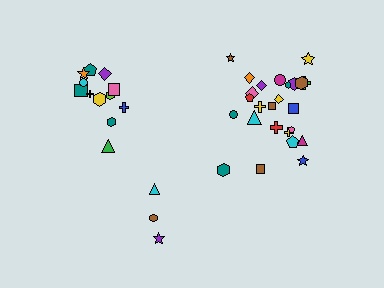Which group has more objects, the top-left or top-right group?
The top-right group.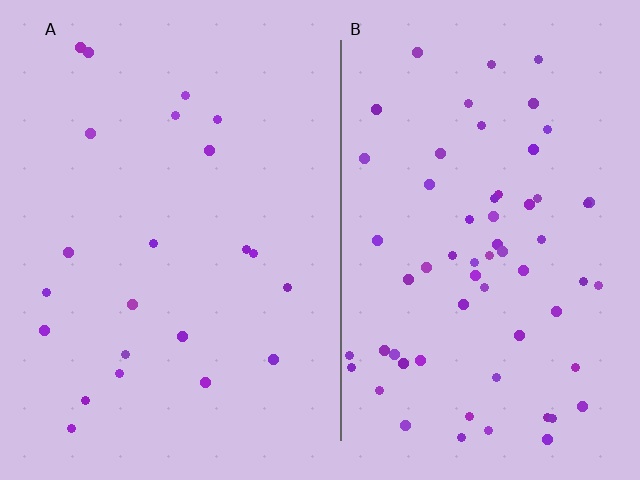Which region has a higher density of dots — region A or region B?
B (the right).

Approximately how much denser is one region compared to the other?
Approximately 2.8× — region B over region A.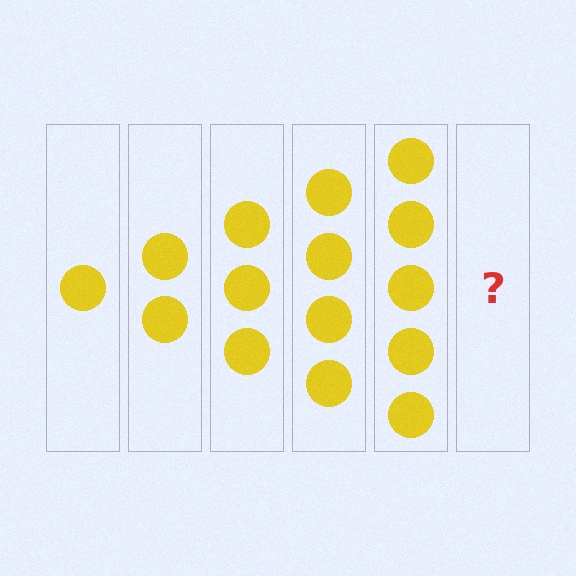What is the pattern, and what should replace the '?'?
The pattern is that each step adds one more circle. The '?' should be 6 circles.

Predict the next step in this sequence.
The next step is 6 circles.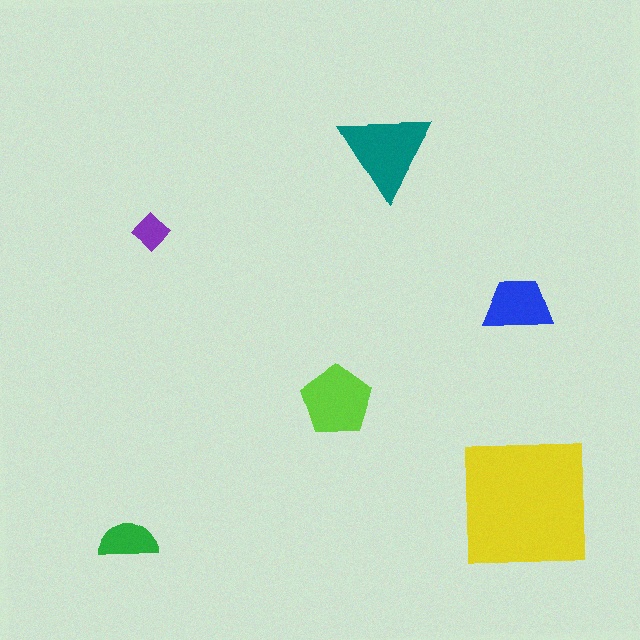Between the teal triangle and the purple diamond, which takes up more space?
The teal triangle.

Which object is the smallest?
The purple diamond.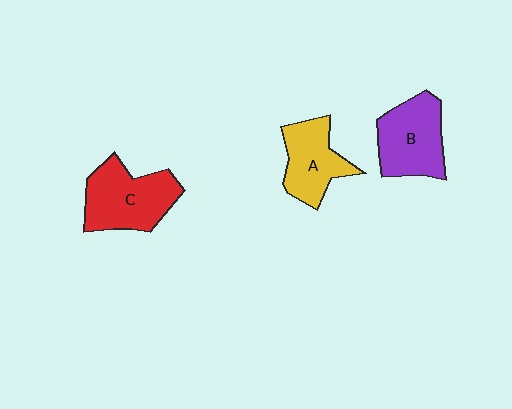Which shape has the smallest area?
Shape A (yellow).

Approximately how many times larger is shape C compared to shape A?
Approximately 1.3 times.